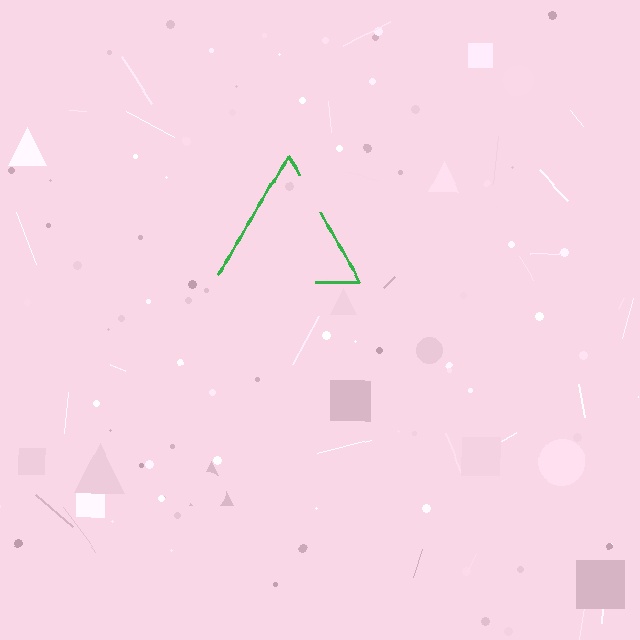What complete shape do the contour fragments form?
The contour fragments form a triangle.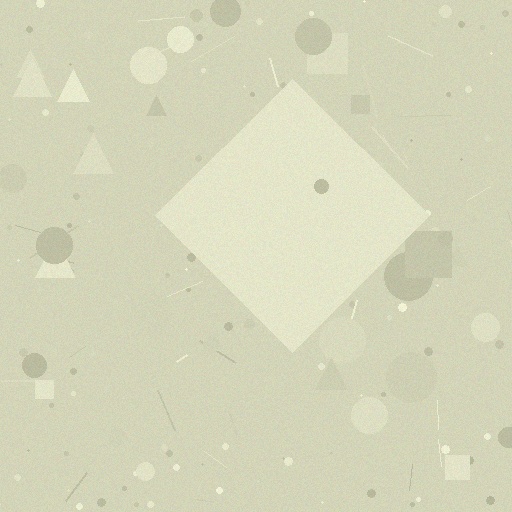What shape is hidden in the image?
A diamond is hidden in the image.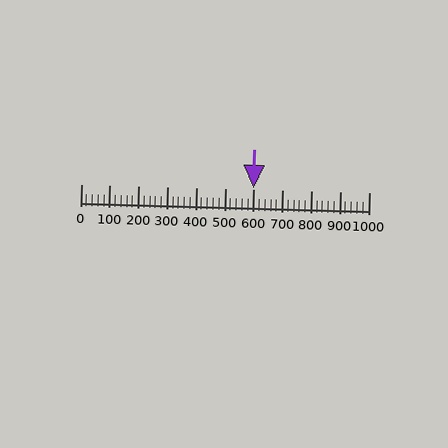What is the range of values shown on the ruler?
The ruler shows values from 0 to 1000.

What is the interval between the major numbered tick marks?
The major tick marks are spaced 100 units apart.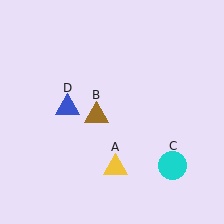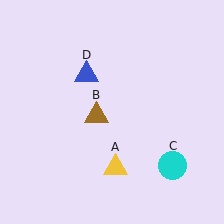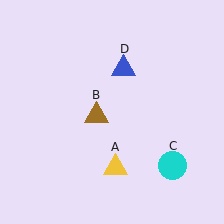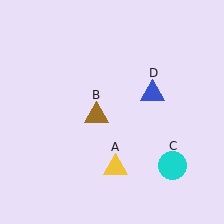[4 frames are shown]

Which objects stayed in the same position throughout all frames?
Yellow triangle (object A) and brown triangle (object B) and cyan circle (object C) remained stationary.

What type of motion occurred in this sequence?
The blue triangle (object D) rotated clockwise around the center of the scene.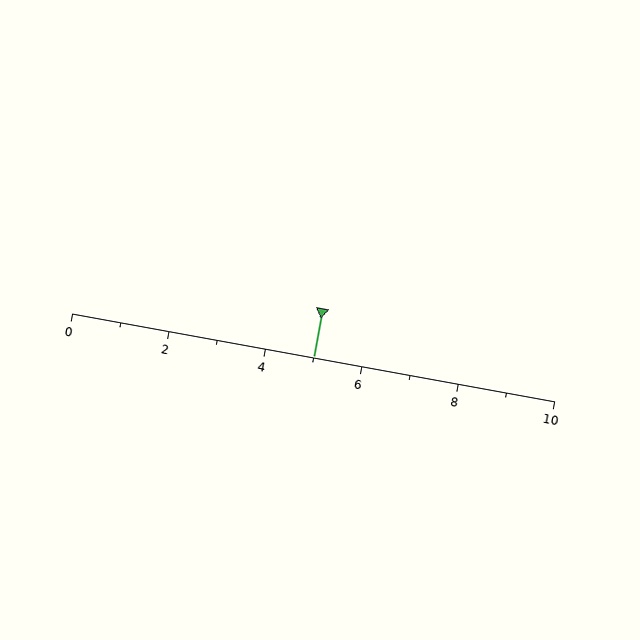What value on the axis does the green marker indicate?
The marker indicates approximately 5.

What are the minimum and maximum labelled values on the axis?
The axis runs from 0 to 10.